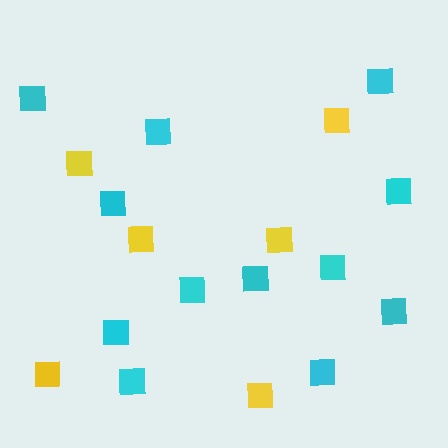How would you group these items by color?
There are 2 groups: one group of yellow squares (6) and one group of cyan squares (12).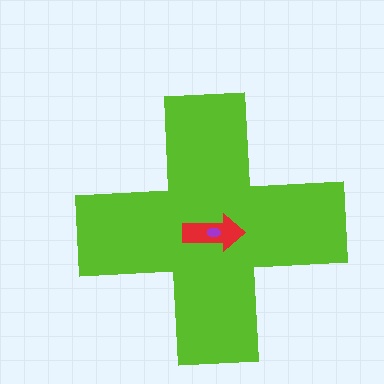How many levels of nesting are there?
3.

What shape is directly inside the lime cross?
The red arrow.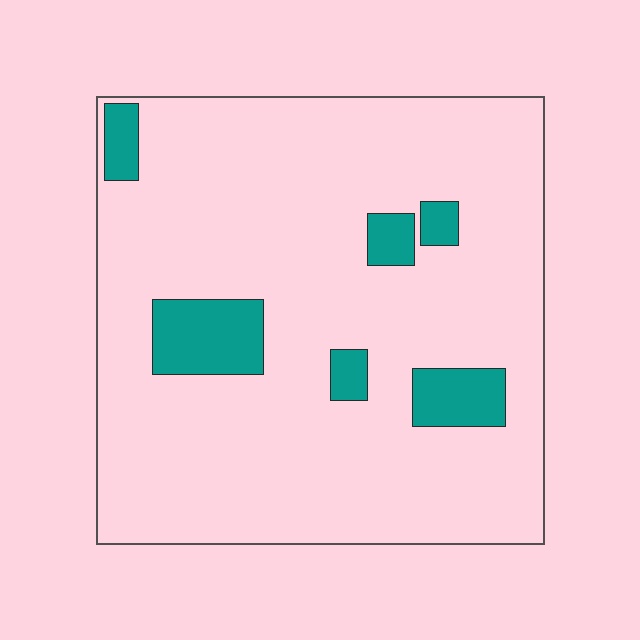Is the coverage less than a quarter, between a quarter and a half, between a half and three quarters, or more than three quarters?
Less than a quarter.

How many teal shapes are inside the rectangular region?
6.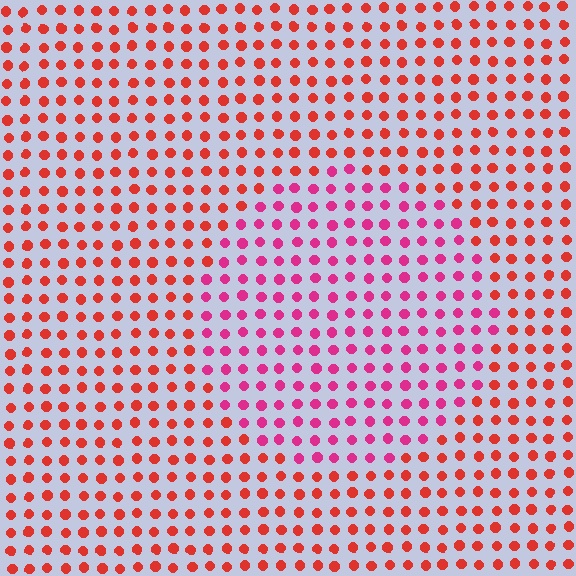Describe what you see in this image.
The image is filled with small red elements in a uniform arrangement. A circle-shaped region is visible where the elements are tinted to a slightly different hue, forming a subtle color boundary.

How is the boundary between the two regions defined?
The boundary is defined purely by a slight shift in hue (about 35 degrees). Spacing, size, and orientation are identical on both sides.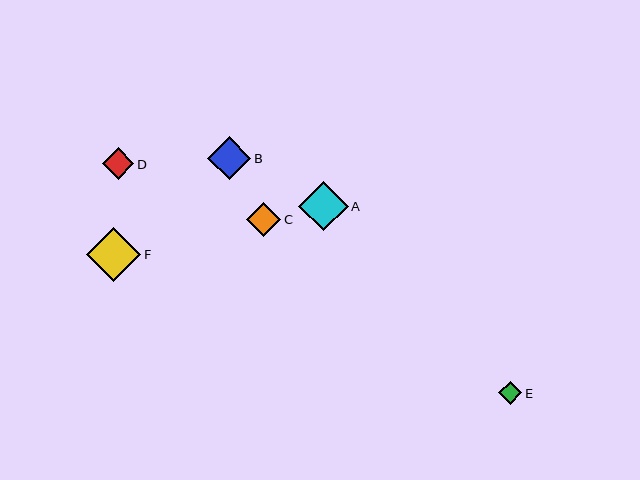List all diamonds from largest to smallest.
From largest to smallest: F, A, B, C, D, E.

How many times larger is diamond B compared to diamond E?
Diamond B is approximately 1.9 times the size of diamond E.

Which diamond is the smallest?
Diamond E is the smallest with a size of approximately 23 pixels.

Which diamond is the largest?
Diamond F is the largest with a size of approximately 54 pixels.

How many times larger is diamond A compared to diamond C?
Diamond A is approximately 1.5 times the size of diamond C.